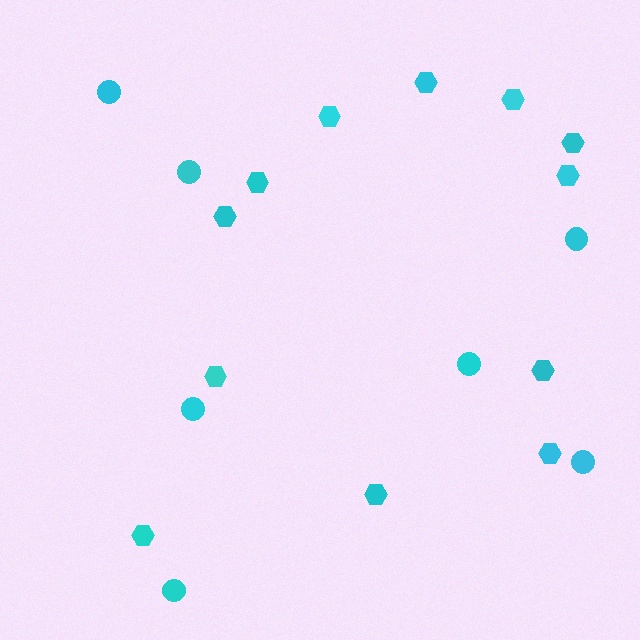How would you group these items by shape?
There are 2 groups: one group of hexagons (12) and one group of circles (7).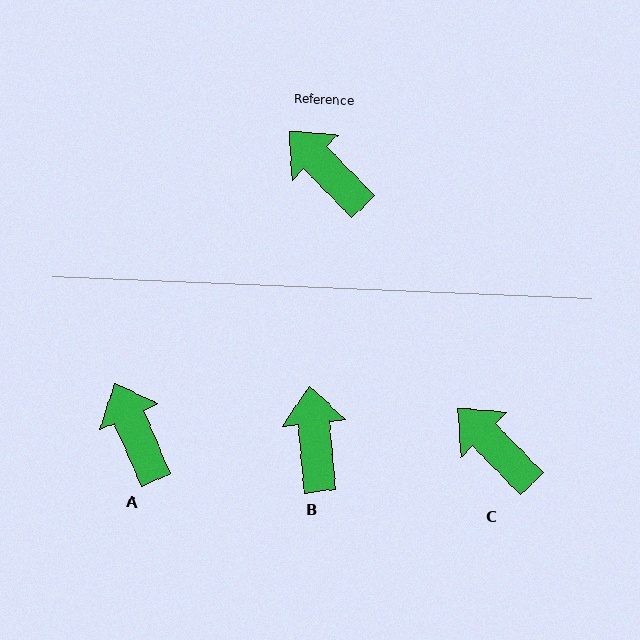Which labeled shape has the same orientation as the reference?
C.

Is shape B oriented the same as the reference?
No, it is off by about 39 degrees.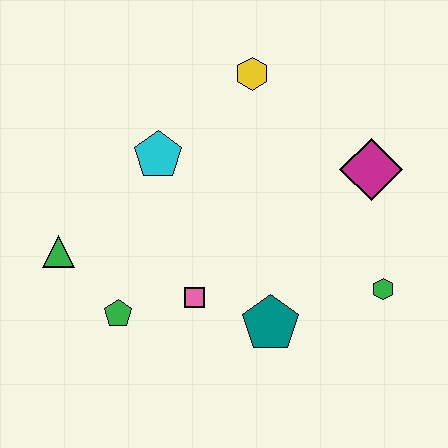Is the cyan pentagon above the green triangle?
Yes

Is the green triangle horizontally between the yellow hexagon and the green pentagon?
No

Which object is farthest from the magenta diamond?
The green triangle is farthest from the magenta diamond.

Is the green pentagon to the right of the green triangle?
Yes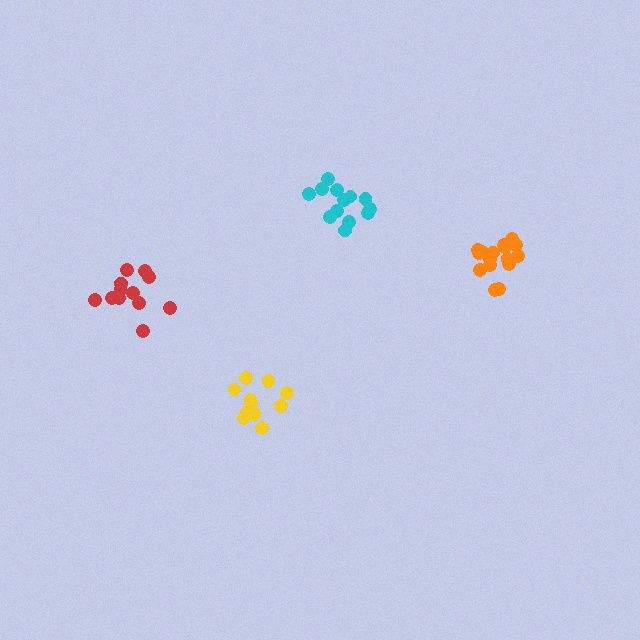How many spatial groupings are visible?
There are 4 spatial groupings.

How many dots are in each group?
Group 1: 12 dots, Group 2: 12 dots, Group 3: 16 dots, Group 4: 13 dots (53 total).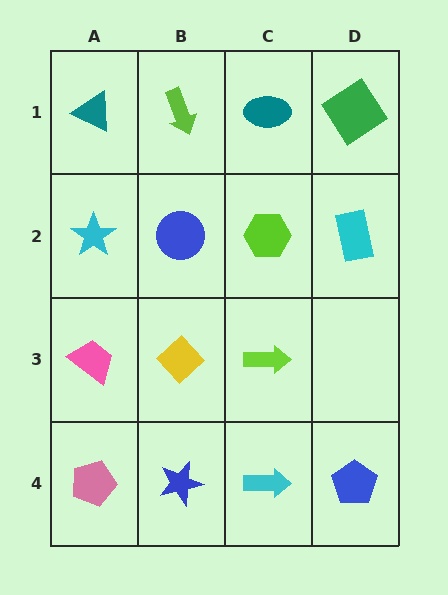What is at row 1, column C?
A teal ellipse.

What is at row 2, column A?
A cyan star.